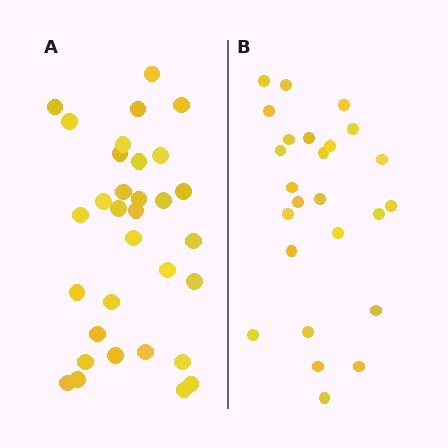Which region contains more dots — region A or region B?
Region A (the left region) has more dots.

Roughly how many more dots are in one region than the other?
Region A has roughly 8 or so more dots than region B.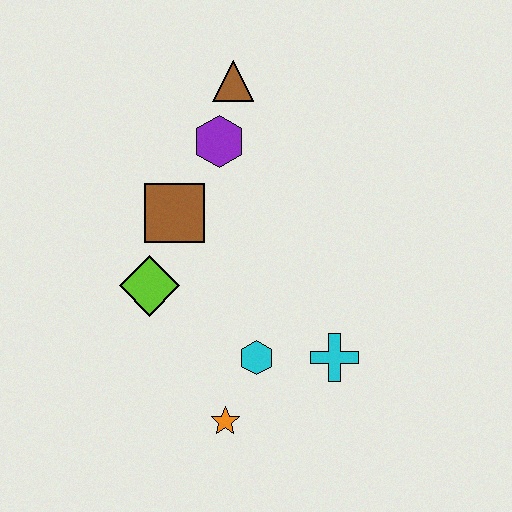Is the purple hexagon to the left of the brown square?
No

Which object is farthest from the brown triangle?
The orange star is farthest from the brown triangle.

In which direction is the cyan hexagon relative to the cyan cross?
The cyan hexagon is to the left of the cyan cross.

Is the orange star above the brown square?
No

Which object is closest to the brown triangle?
The purple hexagon is closest to the brown triangle.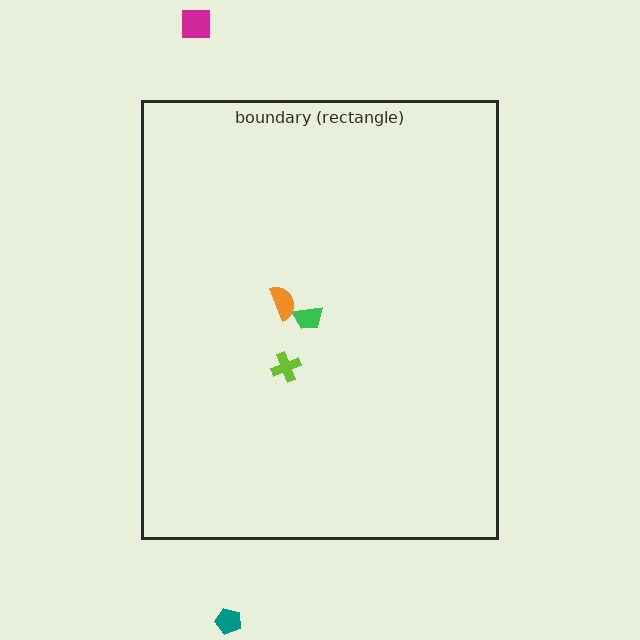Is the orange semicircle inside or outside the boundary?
Inside.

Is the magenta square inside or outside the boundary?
Outside.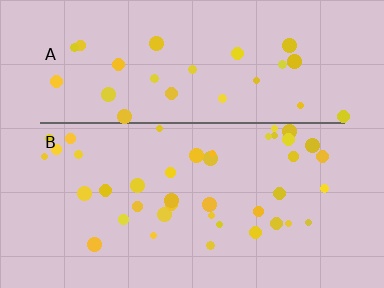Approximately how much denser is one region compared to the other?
Approximately 1.4× — region B over region A.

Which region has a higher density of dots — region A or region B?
B (the bottom).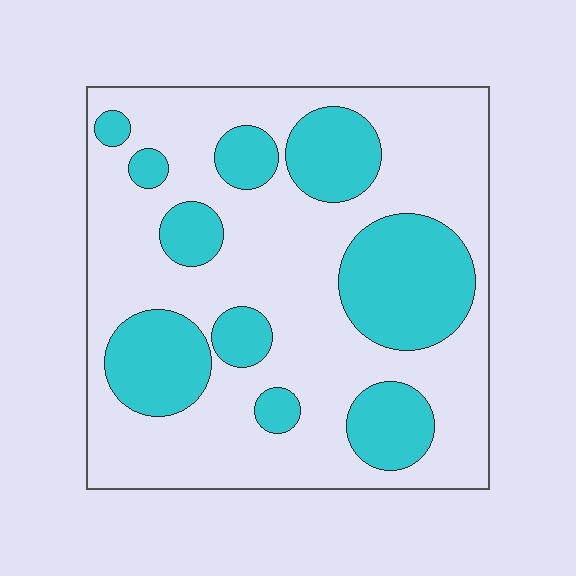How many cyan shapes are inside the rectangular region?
10.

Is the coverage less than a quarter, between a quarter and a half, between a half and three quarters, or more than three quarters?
Between a quarter and a half.